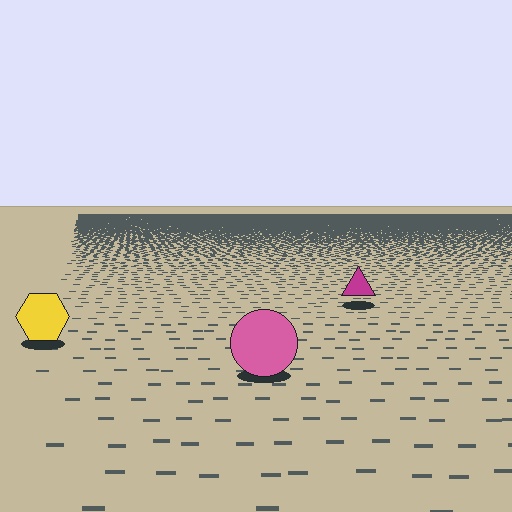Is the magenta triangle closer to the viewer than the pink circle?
No. The pink circle is closer — you can tell from the texture gradient: the ground texture is coarser near it.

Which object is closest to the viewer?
The pink circle is closest. The texture marks near it are larger and more spread out.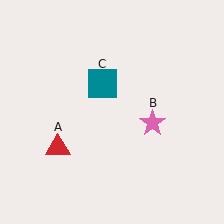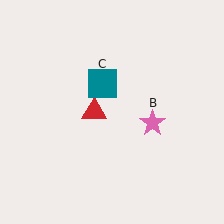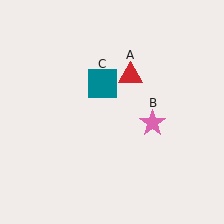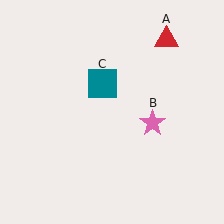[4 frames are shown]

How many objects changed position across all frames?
1 object changed position: red triangle (object A).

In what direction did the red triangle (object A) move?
The red triangle (object A) moved up and to the right.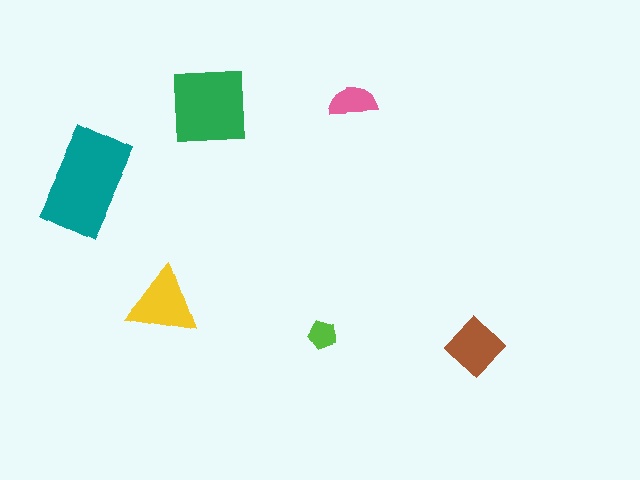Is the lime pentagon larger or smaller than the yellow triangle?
Smaller.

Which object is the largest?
The teal rectangle.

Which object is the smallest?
The lime pentagon.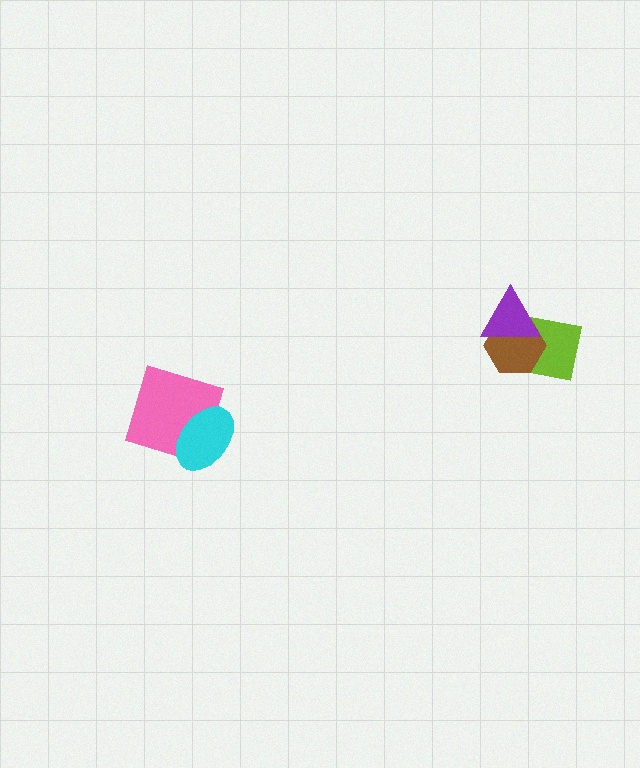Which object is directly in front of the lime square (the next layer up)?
The brown hexagon is directly in front of the lime square.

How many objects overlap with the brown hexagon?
2 objects overlap with the brown hexagon.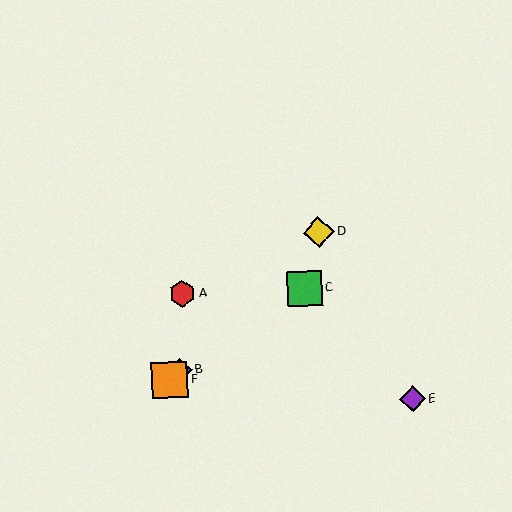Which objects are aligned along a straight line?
Objects B, D, F are aligned along a straight line.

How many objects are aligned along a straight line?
3 objects (B, D, F) are aligned along a straight line.